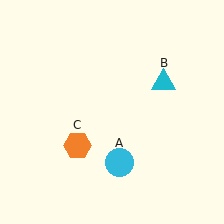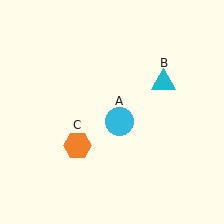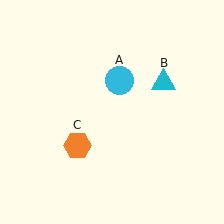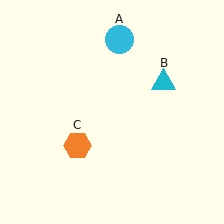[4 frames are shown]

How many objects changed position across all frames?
1 object changed position: cyan circle (object A).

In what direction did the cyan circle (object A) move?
The cyan circle (object A) moved up.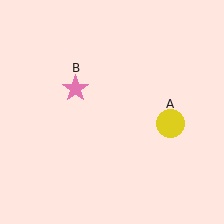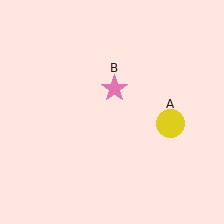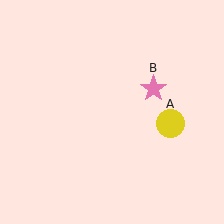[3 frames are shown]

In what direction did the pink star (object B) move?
The pink star (object B) moved right.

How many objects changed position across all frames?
1 object changed position: pink star (object B).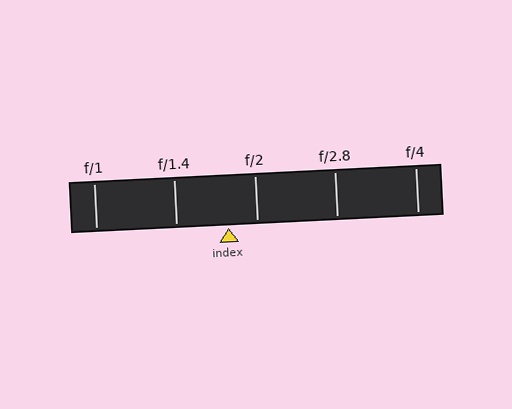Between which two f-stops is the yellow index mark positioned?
The index mark is between f/1.4 and f/2.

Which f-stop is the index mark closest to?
The index mark is closest to f/2.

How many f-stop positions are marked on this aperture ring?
There are 5 f-stop positions marked.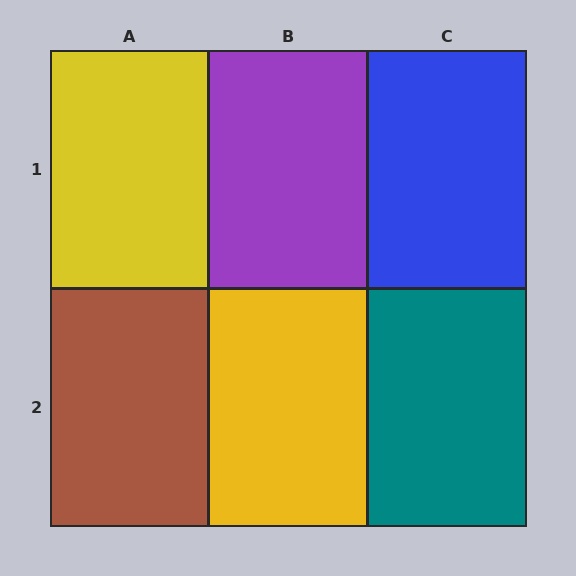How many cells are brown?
1 cell is brown.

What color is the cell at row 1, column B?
Purple.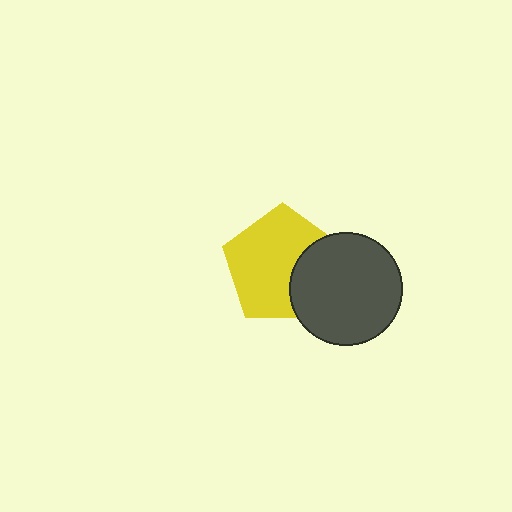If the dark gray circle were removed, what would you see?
You would see the complete yellow pentagon.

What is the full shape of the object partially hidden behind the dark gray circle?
The partially hidden object is a yellow pentagon.